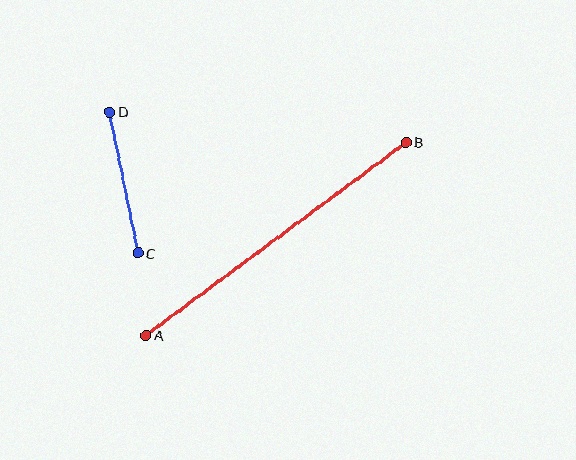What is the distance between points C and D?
The distance is approximately 144 pixels.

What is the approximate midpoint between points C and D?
The midpoint is at approximately (124, 182) pixels.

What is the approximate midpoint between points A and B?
The midpoint is at approximately (276, 239) pixels.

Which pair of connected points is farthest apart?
Points A and B are farthest apart.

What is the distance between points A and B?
The distance is approximately 324 pixels.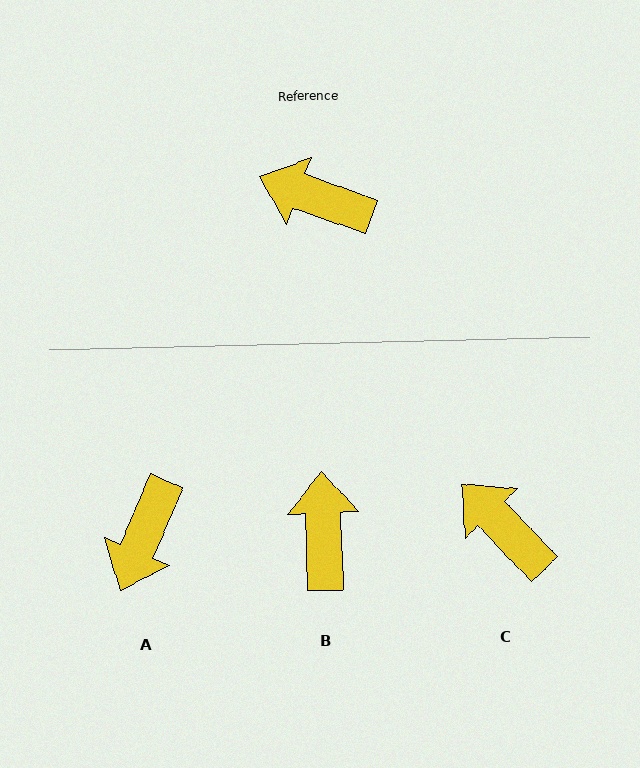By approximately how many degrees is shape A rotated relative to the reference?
Approximately 87 degrees counter-clockwise.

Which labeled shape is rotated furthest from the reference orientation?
A, about 87 degrees away.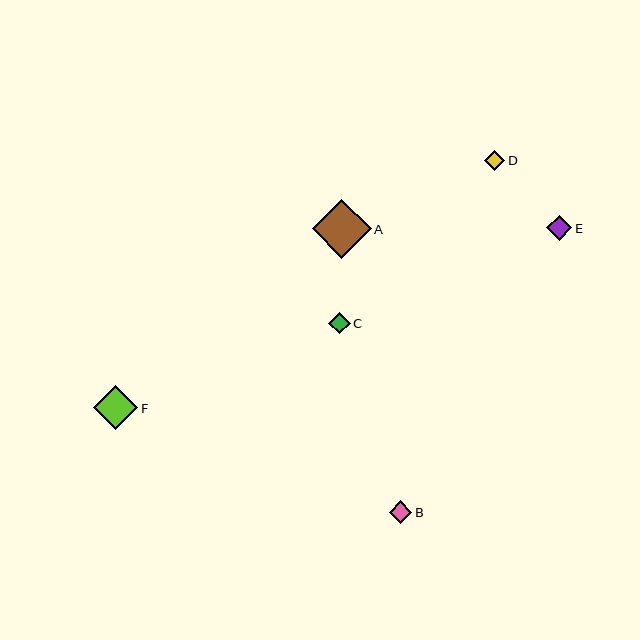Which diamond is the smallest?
Diamond D is the smallest with a size of approximately 20 pixels.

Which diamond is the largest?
Diamond A is the largest with a size of approximately 59 pixels.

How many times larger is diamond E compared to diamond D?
Diamond E is approximately 1.2 times the size of diamond D.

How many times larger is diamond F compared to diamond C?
Diamond F is approximately 2.1 times the size of diamond C.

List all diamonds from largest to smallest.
From largest to smallest: A, F, E, B, C, D.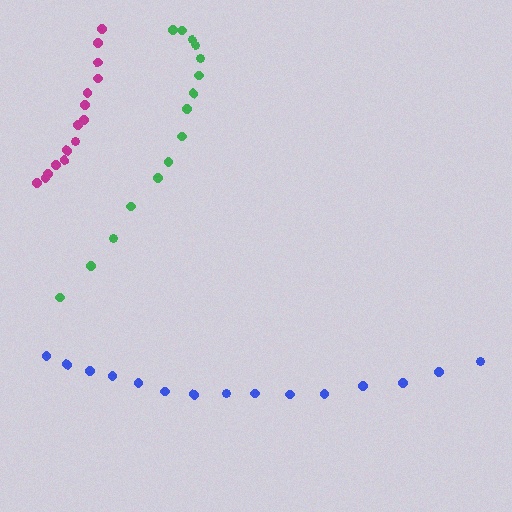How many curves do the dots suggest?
There are 3 distinct paths.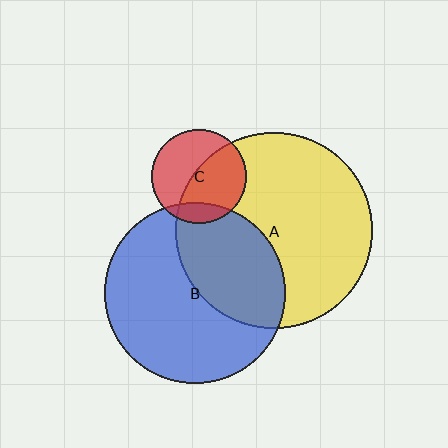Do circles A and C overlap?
Yes.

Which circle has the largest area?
Circle A (yellow).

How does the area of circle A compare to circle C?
Approximately 4.3 times.